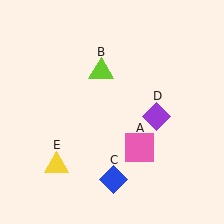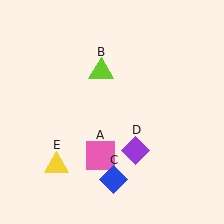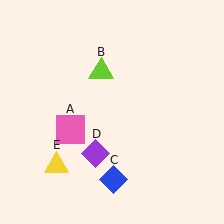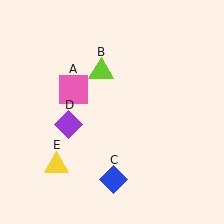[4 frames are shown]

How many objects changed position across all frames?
2 objects changed position: pink square (object A), purple diamond (object D).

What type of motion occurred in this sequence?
The pink square (object A), purple diamond (object D) rotated clockwise around the center of the scene.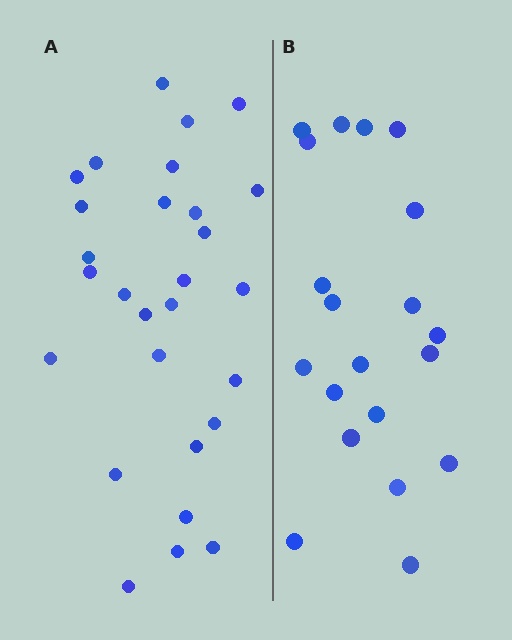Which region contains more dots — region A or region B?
Region A (the left region) has more dots.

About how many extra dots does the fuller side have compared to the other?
Region A has roughly 8 or so more dots than region B.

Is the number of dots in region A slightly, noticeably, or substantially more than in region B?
Region A has noticeably more, but not dramatically so. The ratio is roughly 1.4 to 1.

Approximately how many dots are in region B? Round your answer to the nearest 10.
About 20 dots.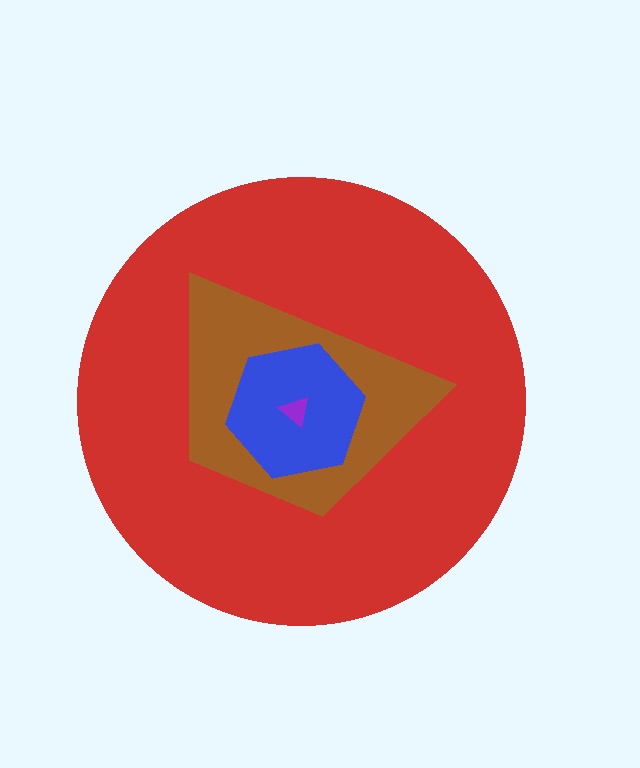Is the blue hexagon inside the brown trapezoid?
Yes.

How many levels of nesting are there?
4.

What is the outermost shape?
The red circle.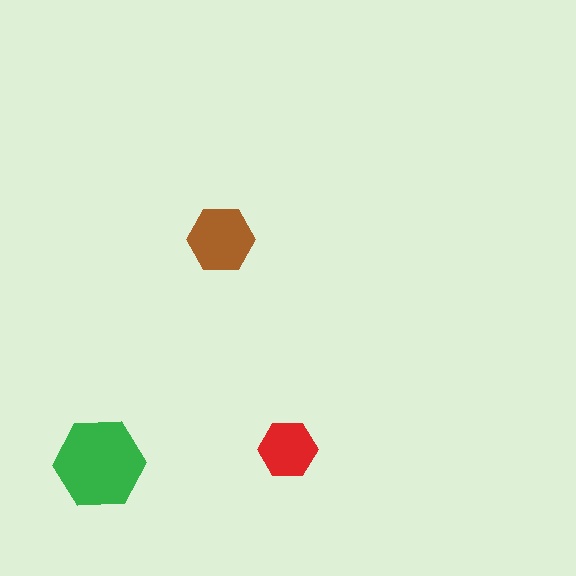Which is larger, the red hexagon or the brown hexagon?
The brown one.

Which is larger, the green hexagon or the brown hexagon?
The green one.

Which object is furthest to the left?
The green hexagon is leftmost.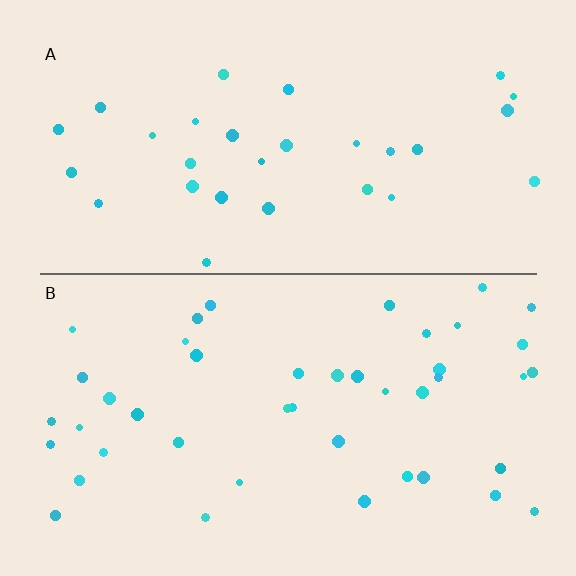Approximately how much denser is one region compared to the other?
Approximately 1.5× — region B over region A.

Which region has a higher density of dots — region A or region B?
B (the bottom).